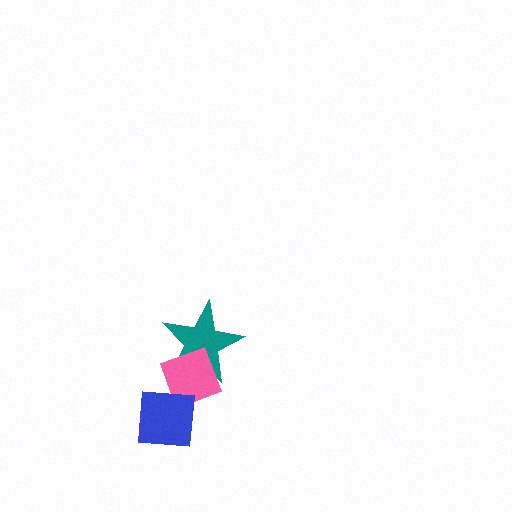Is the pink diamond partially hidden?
Yes, it is partially covered by another shape.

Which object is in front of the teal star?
The pink diamond is in front of the teal star.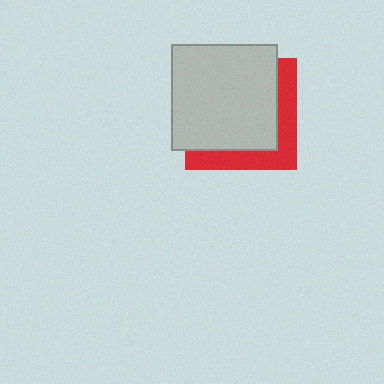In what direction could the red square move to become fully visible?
The red square could move toward the lower-right. That would shift it out from behind the light gray square entirely.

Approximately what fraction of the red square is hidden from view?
Roughly 69% of the red square is hidden behind the light gray square.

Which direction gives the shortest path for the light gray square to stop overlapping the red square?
Moving toward the upper-left gives the shortest separation.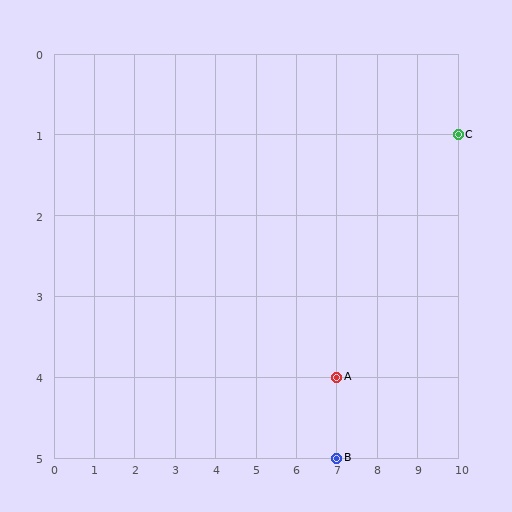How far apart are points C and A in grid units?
Points C and A are 3 columns and 3 rows apart (about 4.2 grid units diagonally).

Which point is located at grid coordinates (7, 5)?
Point B is at (7, 5).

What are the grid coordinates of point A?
Point A is at grid coordinates (7, 4).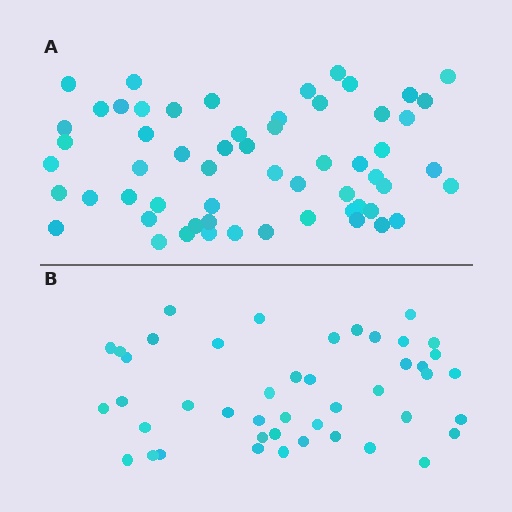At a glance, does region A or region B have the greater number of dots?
Region A (the top region) has more dots.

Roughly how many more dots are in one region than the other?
Region A has approximately 15 more dots than region B.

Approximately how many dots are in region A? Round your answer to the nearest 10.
About 60 dots. (The exact count is 59, which rounds to 60.)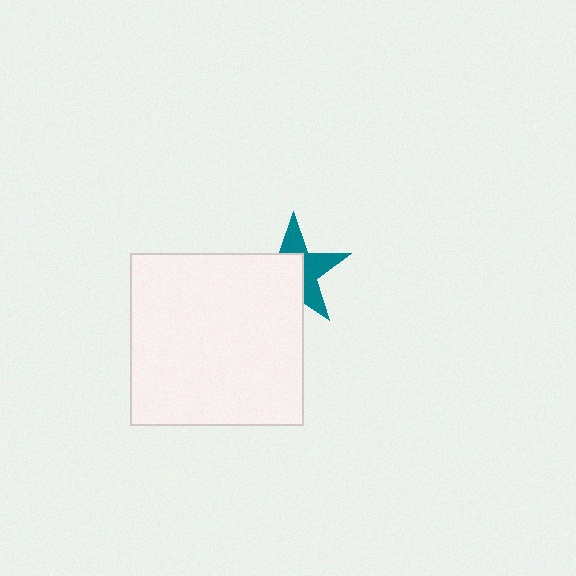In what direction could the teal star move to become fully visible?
The teal star could move toward the upper-right. That would shift it out from behind the white square entirely.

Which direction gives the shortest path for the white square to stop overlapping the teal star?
Moving toward the lower-left gives the shortest separation.